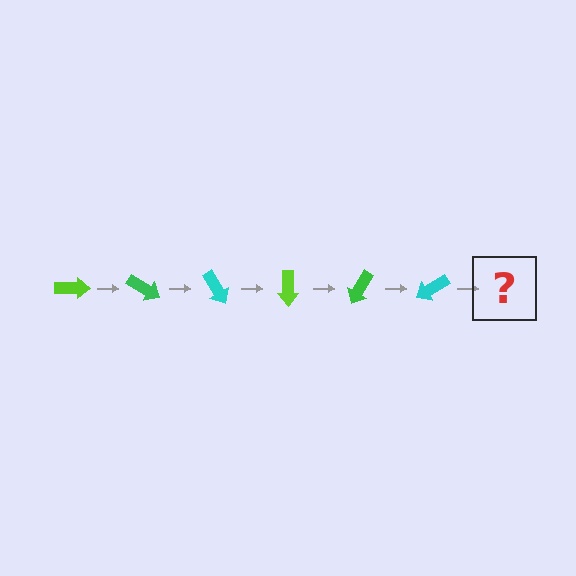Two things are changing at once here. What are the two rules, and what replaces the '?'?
The two rules are that it rotates 30 degrees each step and the color cycles through lime, green, and cyan. The '?' should be a lime arrow, rotated 180 degrees from the start.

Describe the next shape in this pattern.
It should be a lime arrow, rotated 180 degrees from the start.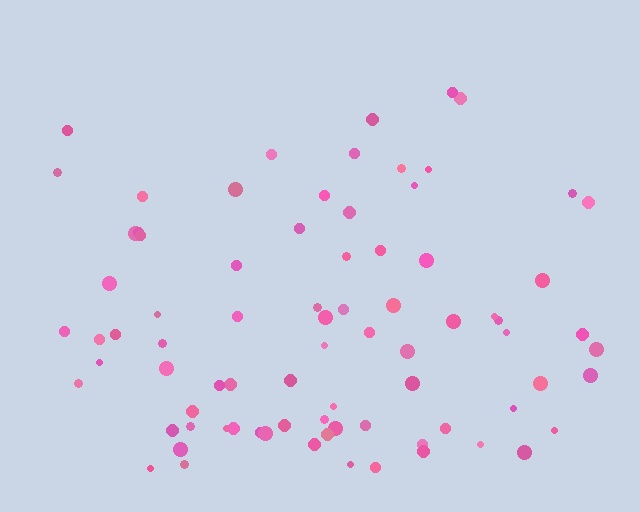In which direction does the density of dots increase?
From top to bottom, with the bottom side densest.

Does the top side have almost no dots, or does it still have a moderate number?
Still a moderate number, just noticeably fewer than the bottom.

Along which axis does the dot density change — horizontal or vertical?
Vertical.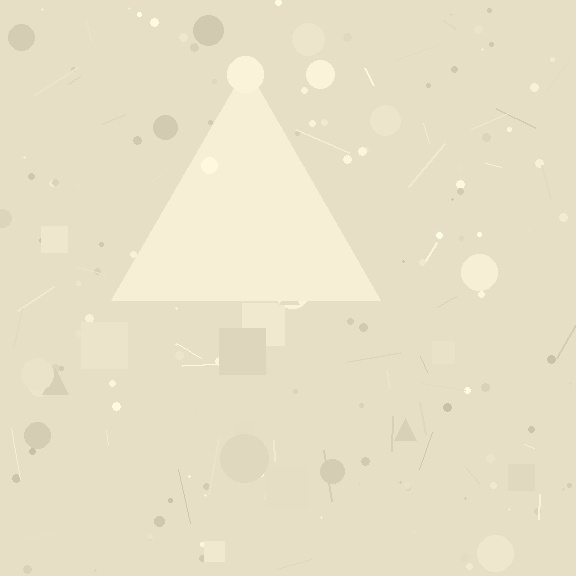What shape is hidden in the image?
A triangle is hidden in the image.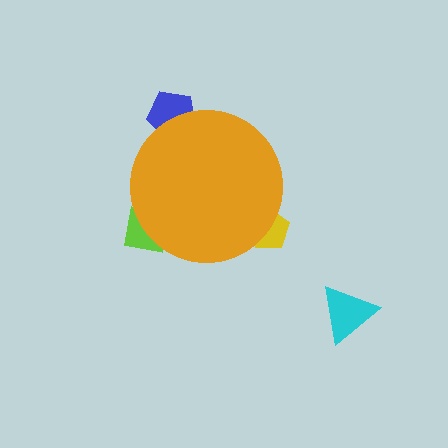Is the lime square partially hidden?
Yes, the lime square is partially hidden behind the orange circle.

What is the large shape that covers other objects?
An orange circle.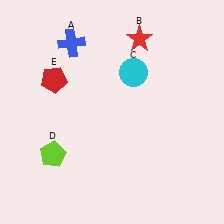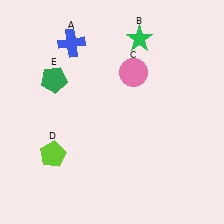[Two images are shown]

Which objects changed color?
B changed from red to green. C changed from cyan to pink. E changed from red to green.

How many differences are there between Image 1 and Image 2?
There are 3 differences between the two images.